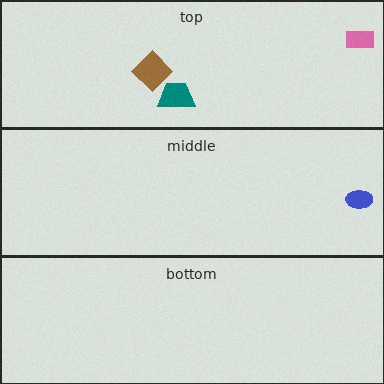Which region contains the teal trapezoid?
The top region.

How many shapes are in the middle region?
1.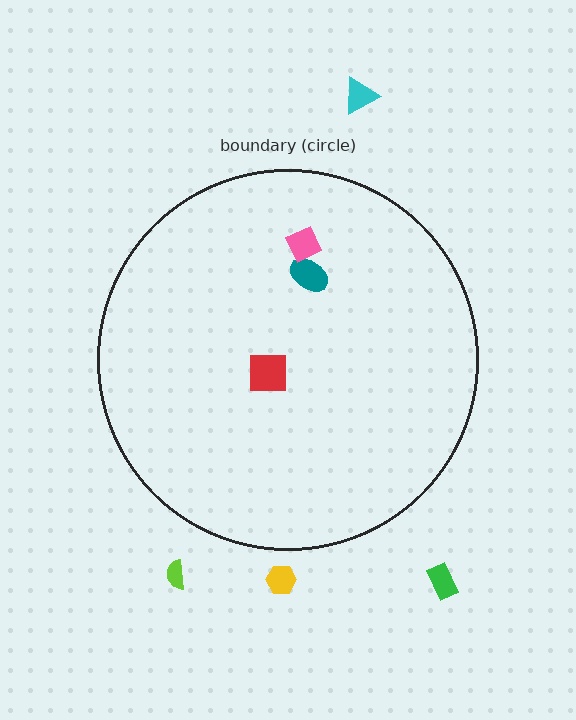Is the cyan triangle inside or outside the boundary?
Outside.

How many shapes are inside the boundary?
3 inside, 4 outside.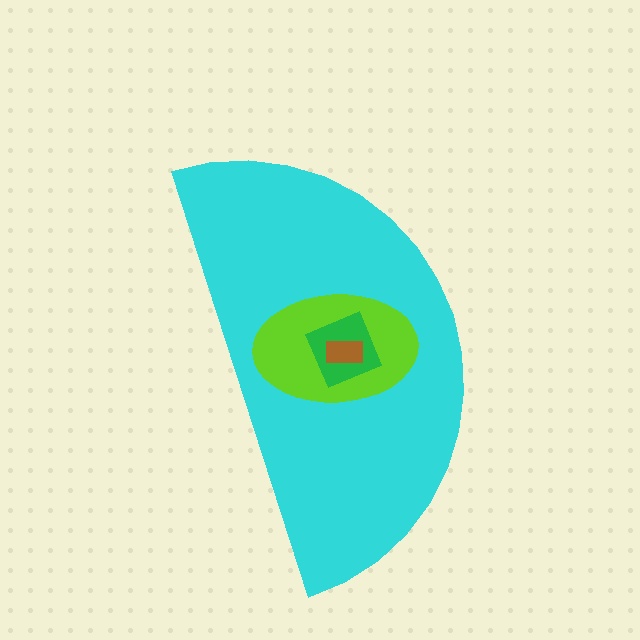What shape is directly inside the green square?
The brown rectangle.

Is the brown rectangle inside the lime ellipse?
Yes.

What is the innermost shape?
The brown rectangle.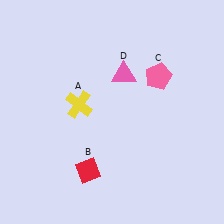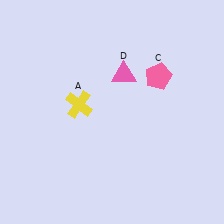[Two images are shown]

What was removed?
The red diamond (B) was removed in Image 2.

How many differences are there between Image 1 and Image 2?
There is 1 difference between the two images.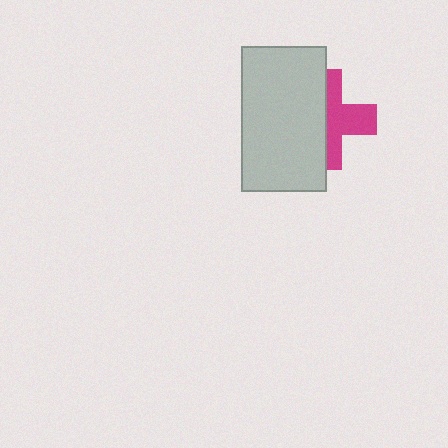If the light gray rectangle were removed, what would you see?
You would see the complete magenta cross.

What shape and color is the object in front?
The object in front is a light gray rectangle.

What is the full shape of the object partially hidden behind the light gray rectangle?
The partially hidden object is a magenta cross.